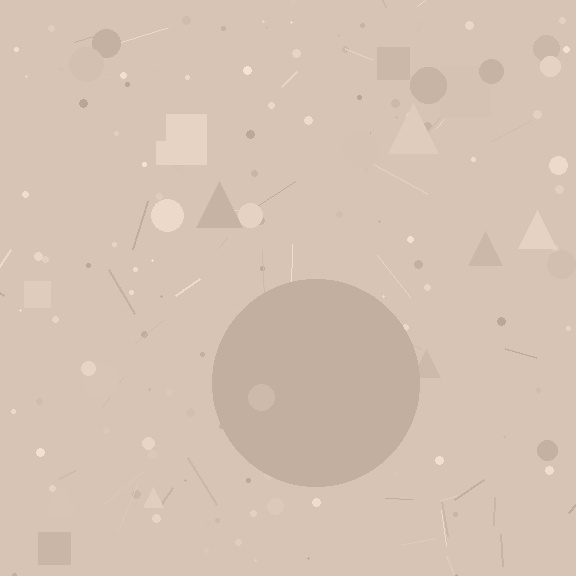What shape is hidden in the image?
A circle is hidden in the image.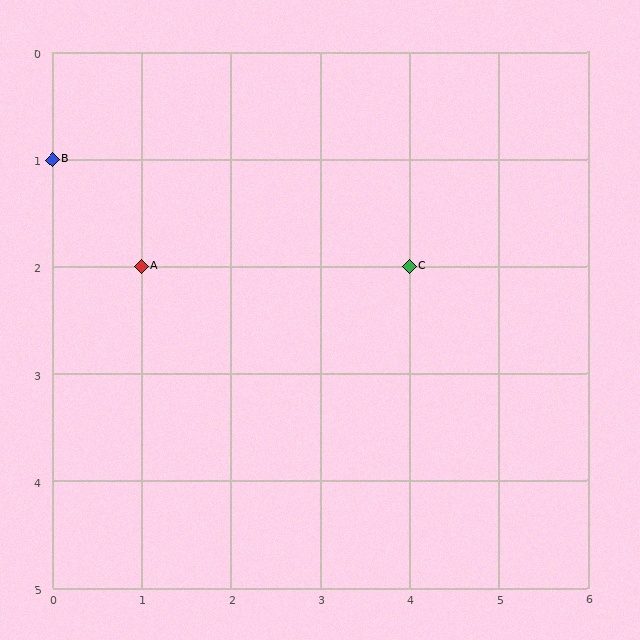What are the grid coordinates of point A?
Point A is at grid coordinates (1, 2).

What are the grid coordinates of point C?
Point C is at grid coordinates (4, 2).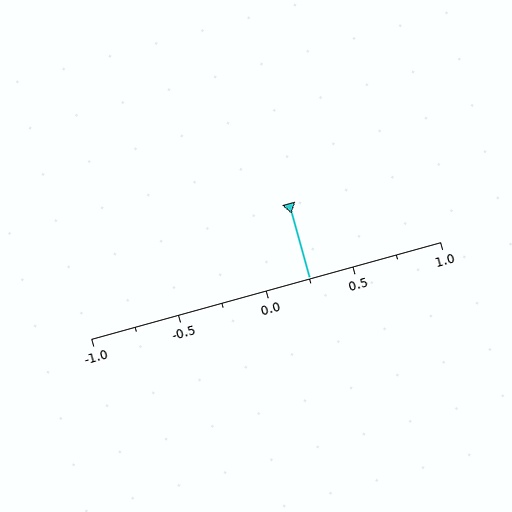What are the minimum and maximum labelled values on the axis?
The axis runs from -1.0 to 1.0.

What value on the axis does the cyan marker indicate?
The marker indicates approximately 0.25.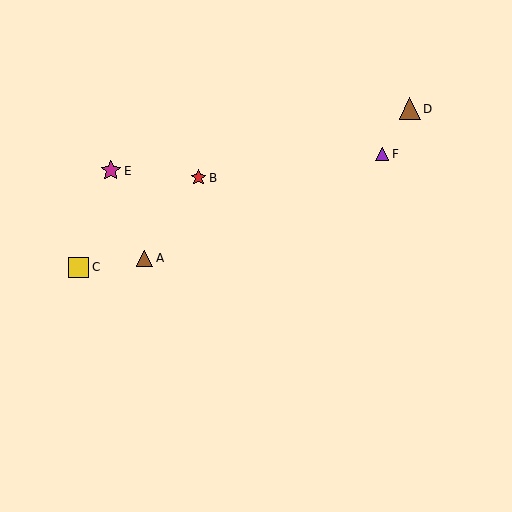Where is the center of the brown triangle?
The center of the brown triangle is at (410, 109).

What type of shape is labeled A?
Shape A is a brown triangle.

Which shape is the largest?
The brown triangle (labeled D) is the largest.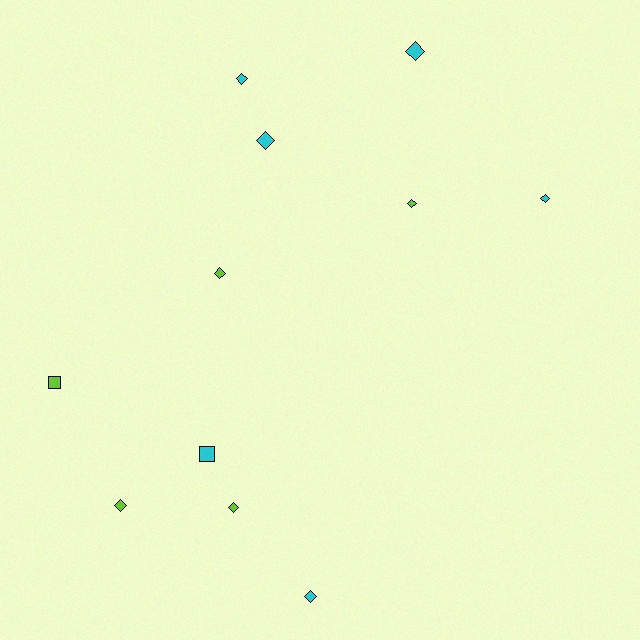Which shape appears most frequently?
Diamond, with 9 objects.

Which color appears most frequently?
Cyan, with 6 objects.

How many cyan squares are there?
There is 1 cyan square.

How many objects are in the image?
There are 11 objects.